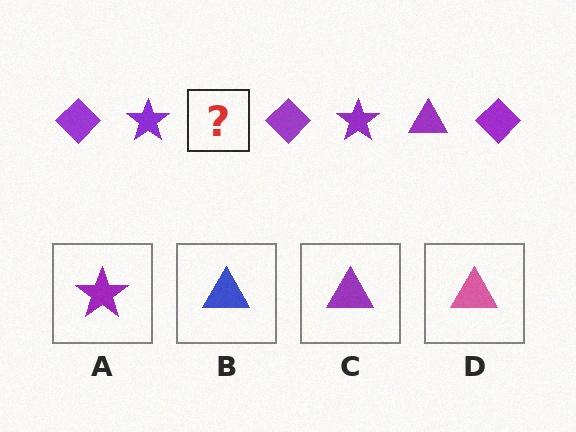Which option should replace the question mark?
Option C.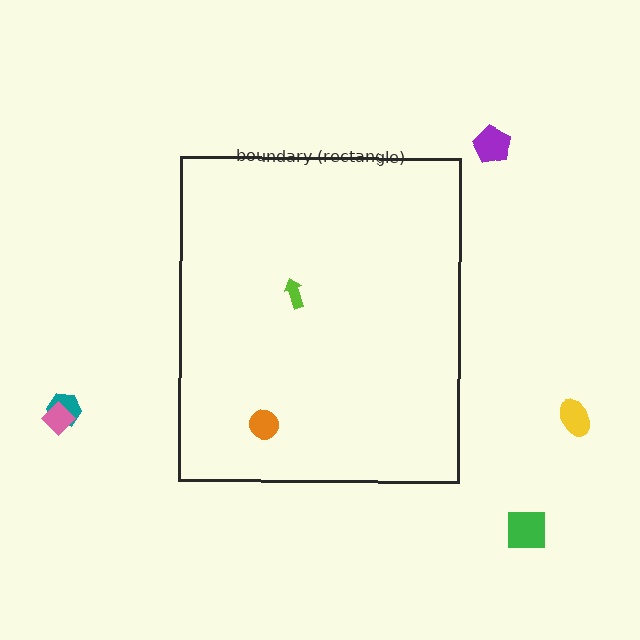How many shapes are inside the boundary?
2 inside, 5 outside.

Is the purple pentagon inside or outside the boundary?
Outside.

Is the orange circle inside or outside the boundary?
Inside.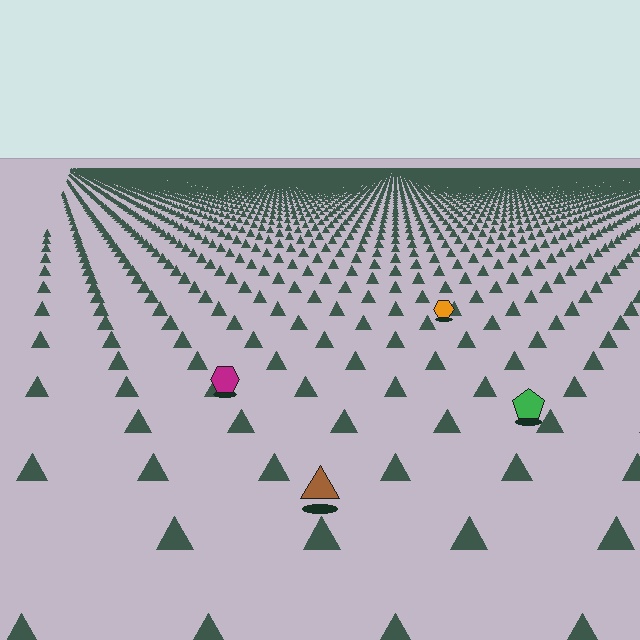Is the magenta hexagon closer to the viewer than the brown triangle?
No. The brown triangle is closer — you can tell from the texture gradient: the ground texture is coarser near it.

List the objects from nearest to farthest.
From nearest to farthest: the brown triangle, the green pentagon, the magenta hexagon, the orange hexagon.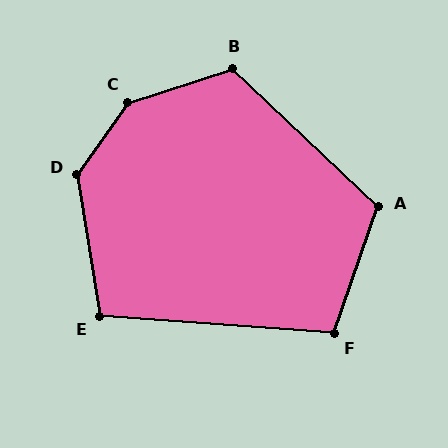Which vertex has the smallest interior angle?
E, at approximately 103 degrees.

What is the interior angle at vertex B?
Approximately 119 degrees (obtuse).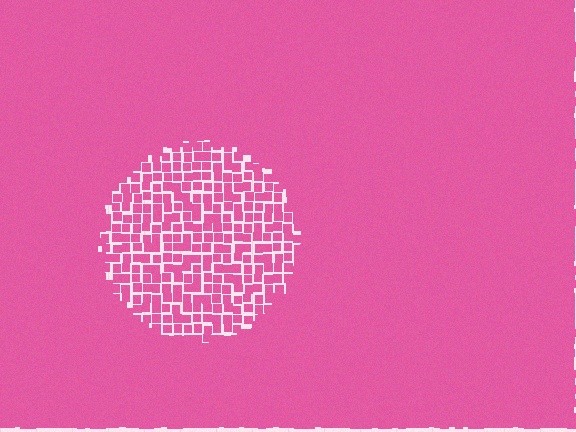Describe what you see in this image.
The image contains small pink elements arranged at two different densities. A circle-shaped region is visible where the elements are less densely packed than the surrounding area.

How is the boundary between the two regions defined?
The boundary is defined by a change in element density (approximately 2.1x ratio). All elements are the same color, size, and shape.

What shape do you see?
I see a circle.